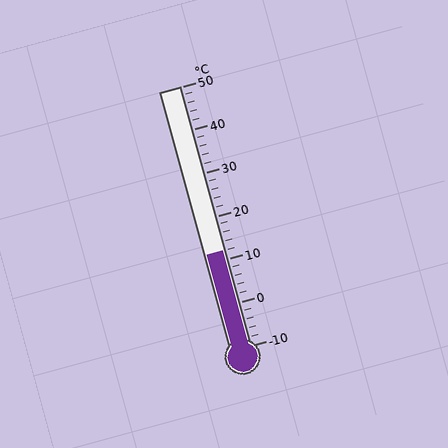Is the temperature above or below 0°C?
The temperature is above 0°C.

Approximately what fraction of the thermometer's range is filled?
The thermometer is filled to approximately 35% of its range.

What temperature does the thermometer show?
The thermometer shows approximately 12°C.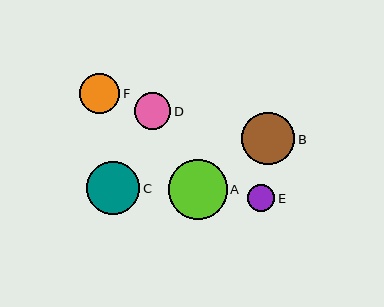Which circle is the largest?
Circle A is the largest with a size of approximately 59 pixels.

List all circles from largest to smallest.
From largest to smallest: A, C, B, F, D, E.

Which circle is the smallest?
Circle E is the smallest with a size of approximately 28 pixels.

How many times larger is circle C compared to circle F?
Circle C is approximately 1.3 times the size of circle F.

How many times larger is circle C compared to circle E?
Circle C is approximately 1.9 times the size of circle E.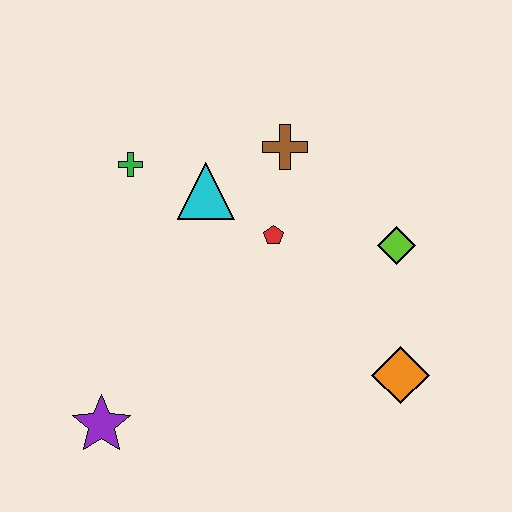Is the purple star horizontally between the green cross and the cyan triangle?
No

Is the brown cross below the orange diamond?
No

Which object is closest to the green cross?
The cyan triangle is closest to the green cross.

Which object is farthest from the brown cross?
The purple star is farthest from the brown cross.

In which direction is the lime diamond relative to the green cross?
The lime diamond is to the right of the green cross.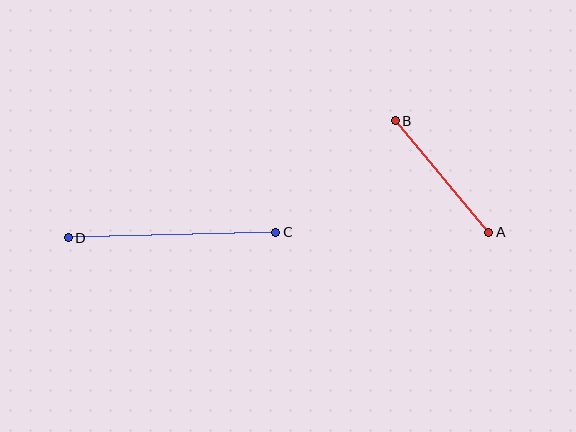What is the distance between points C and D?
The distance is approximately 208 pixels.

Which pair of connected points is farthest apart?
Points C and D are farthest apart.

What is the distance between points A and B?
The distance is approximately 145 pixels.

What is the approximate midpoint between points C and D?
The midpoint is at approximately (172, 235) pixels.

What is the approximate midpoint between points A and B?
The midpoint is at approximately (442, 176) pixels.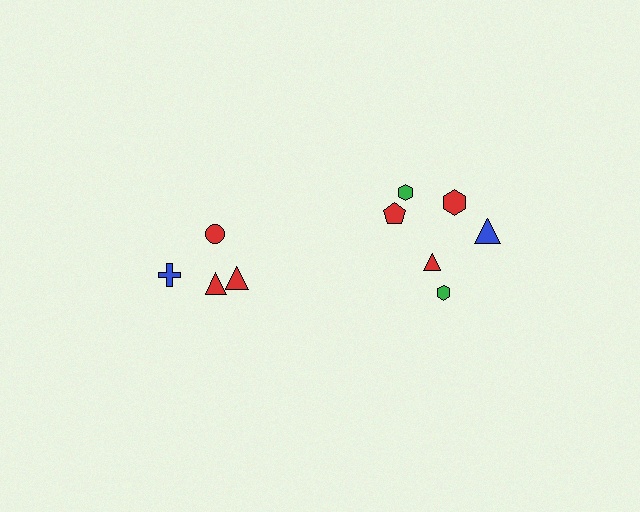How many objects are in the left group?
There are 4 objects.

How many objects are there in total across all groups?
There are 10 objects.